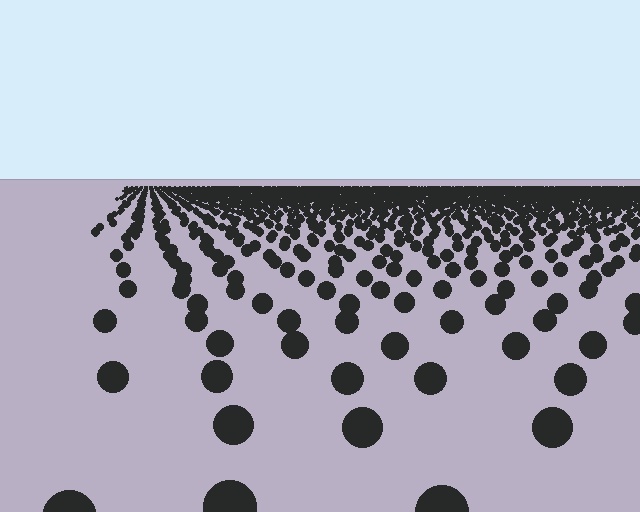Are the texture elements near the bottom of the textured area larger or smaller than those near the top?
Larger. Near the bottom, elements are closer to the viewer and appear at a bigger on-screen size.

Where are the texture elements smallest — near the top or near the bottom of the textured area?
Near the top.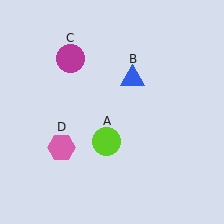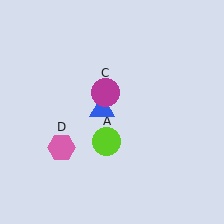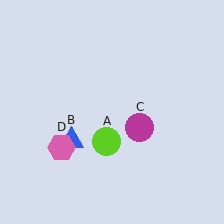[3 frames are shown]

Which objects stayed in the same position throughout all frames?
Lime circle (object A) and pink hexagon (object D) remained stationary.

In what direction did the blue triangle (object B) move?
The blue triangle (object B) moved down and to the left.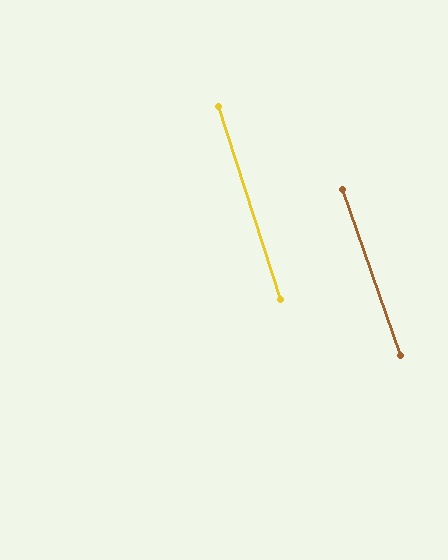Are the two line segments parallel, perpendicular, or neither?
Parallel — their directions differ by only 1.5°.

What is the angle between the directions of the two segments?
Approximately 2 degrees.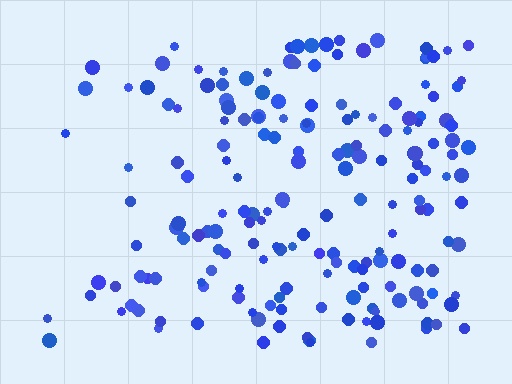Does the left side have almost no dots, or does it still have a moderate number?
Still a moderate number, just noticeably fewer than the right.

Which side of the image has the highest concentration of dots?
The right.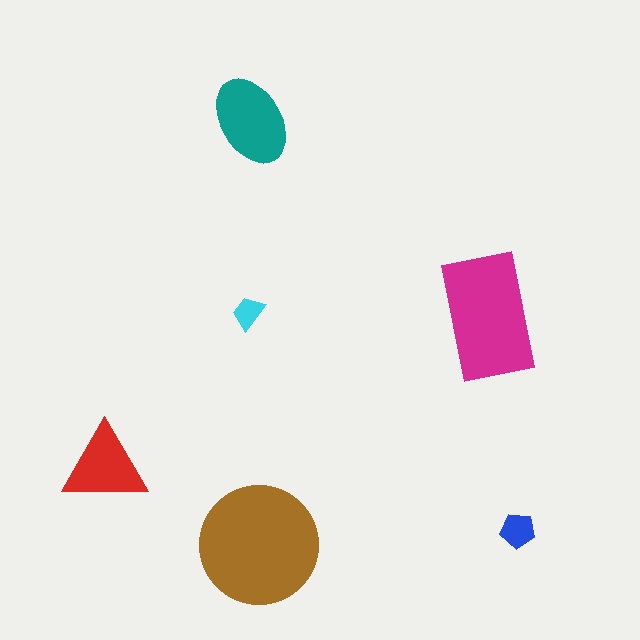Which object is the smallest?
The cyan trapezoid.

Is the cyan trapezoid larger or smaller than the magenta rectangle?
Smaller.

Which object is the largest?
The brown circle.